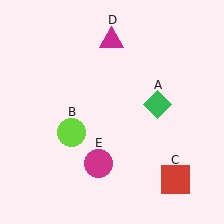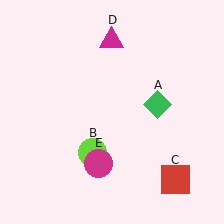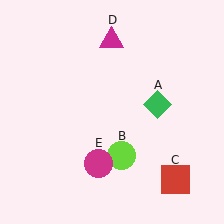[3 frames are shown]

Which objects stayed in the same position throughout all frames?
Green diamond (object A) and red square (object C) and magenta triangle (object D) and magenta circle (object E) remained stationary.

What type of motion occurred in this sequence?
The lime circle (object B) rotated counterclockwise around the center of the scene.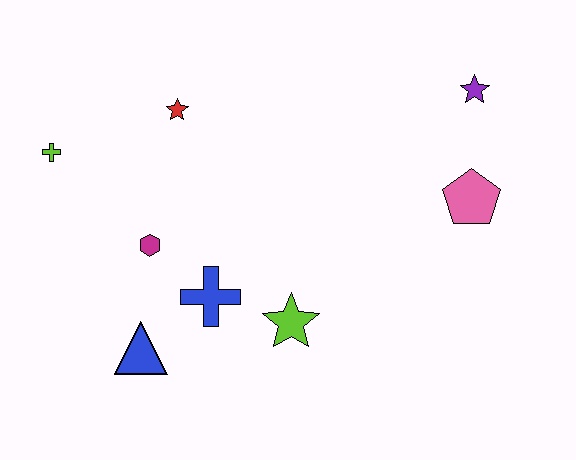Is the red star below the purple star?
Yes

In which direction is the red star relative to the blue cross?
The red star is above the blue cross.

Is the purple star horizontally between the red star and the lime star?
No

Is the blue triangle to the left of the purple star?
Yes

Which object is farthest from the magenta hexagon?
The purple star is farthest from the magenta hexagon.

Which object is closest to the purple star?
The pink pentagon is closest to the purple star.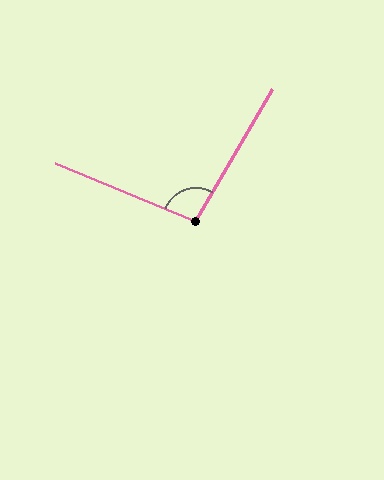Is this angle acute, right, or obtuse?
It is obtuse.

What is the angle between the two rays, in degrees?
Approximately 98 degrees.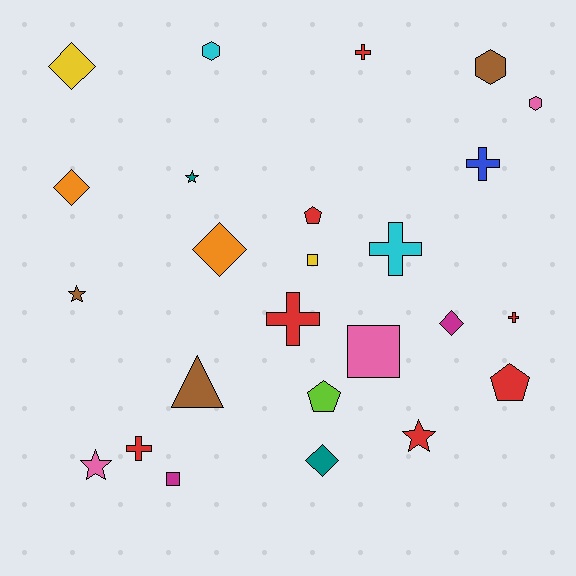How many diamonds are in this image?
There are 5 diamonds.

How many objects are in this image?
There are 25 objects.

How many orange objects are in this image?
There are 2 orange objects.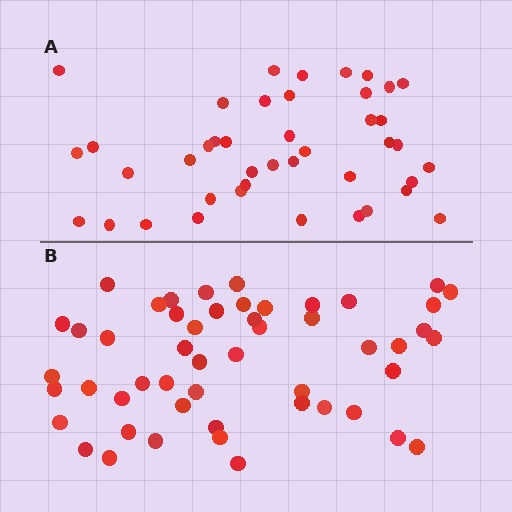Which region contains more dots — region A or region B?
Region B (the bottom region) has more dots.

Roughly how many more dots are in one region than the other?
Region B has roughly 8 or so more dots than region A.